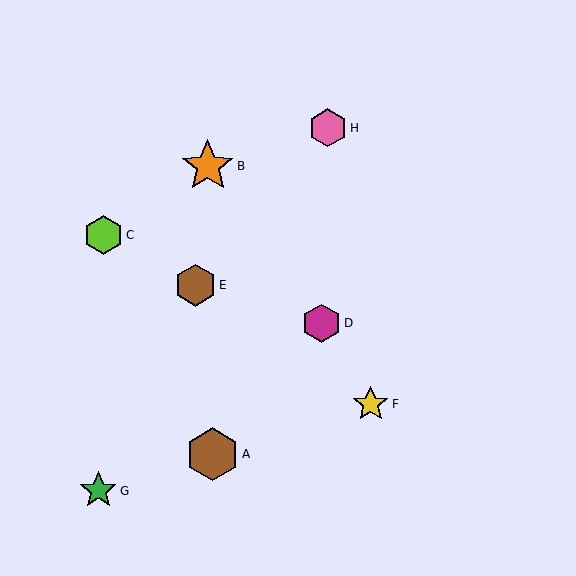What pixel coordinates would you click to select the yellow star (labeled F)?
Click at (371, 404) to select the yellow star F.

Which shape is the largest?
The brown hexagon (labeled A) is the largest.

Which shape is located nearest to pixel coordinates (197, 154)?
The orange star (labeled B) at (208, 166) is nearest to that location.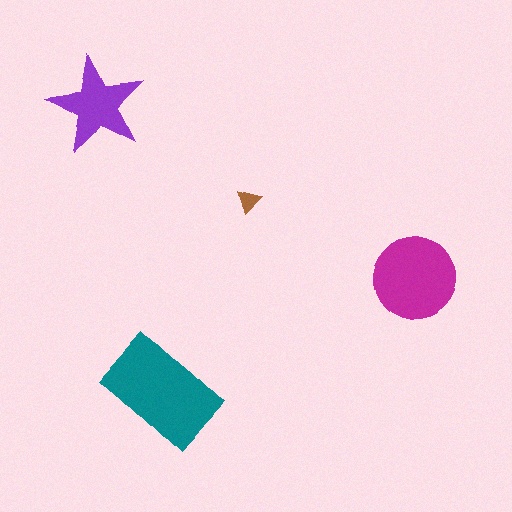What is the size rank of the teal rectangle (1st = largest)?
1st.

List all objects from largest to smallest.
The teal rectangle, the magenta circle, the purple star, the brown triangle.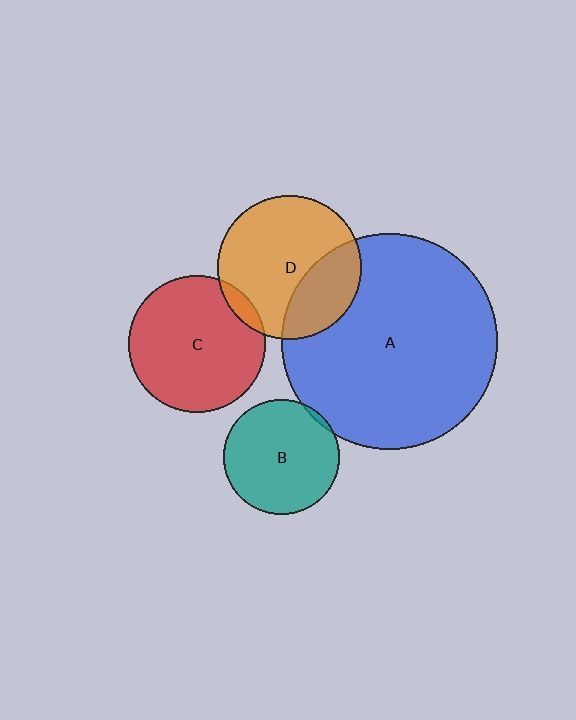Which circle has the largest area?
Circle A (blue).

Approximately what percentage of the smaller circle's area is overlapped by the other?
Approximately 5%.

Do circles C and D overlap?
Yes.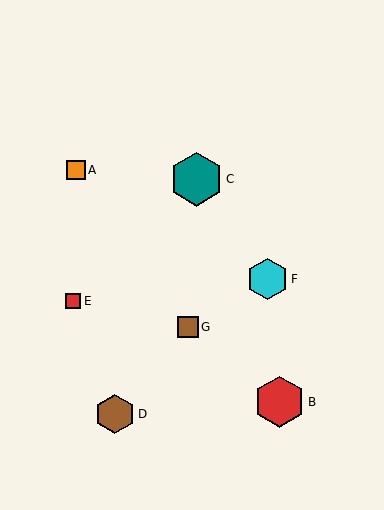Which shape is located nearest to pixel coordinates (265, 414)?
The red hexagon (labeled B) at (280, 402) is nearest to that location.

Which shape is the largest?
The teal hexagon (labeled C) is the largest.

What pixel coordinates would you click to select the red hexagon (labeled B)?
Click at (280, 402) to select the red hexagon B.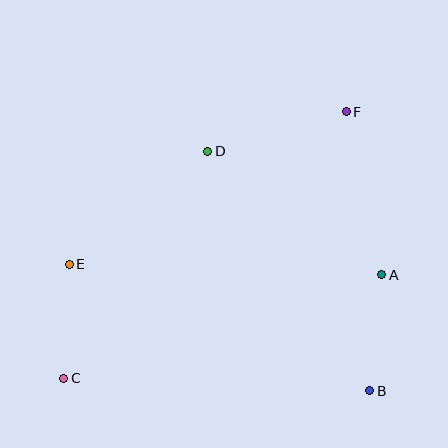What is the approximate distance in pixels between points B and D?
The distance between B and D is approximately 289 pixels.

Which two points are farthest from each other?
Points C and F are farthest from each other.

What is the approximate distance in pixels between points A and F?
The distance between A and F is approximately 167 pixels.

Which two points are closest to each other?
Points C and E are closest to each other.